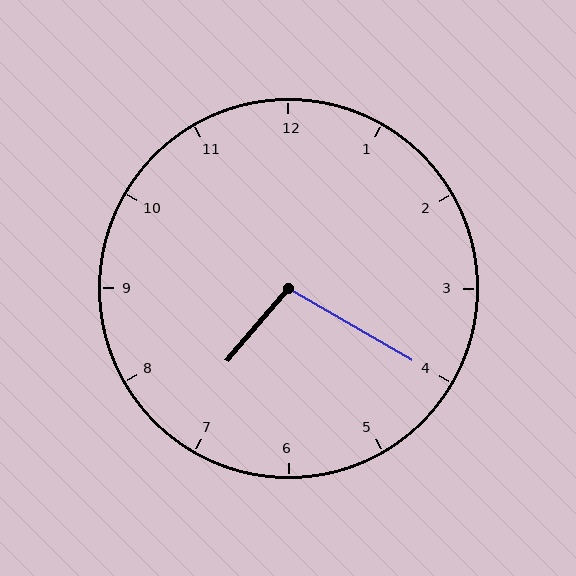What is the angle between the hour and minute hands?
Approximately 100 degrees.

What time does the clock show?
7:20.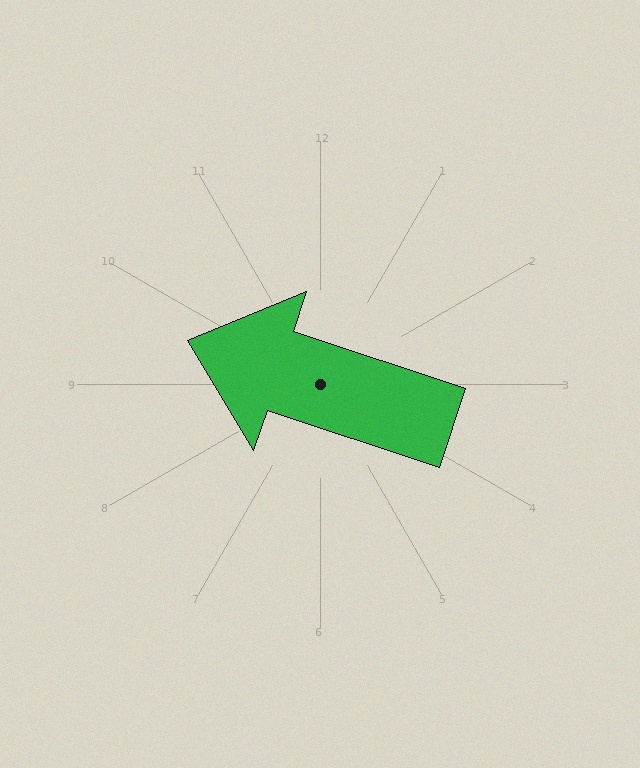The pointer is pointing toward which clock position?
Roughly 10 o'clock.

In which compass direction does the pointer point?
West.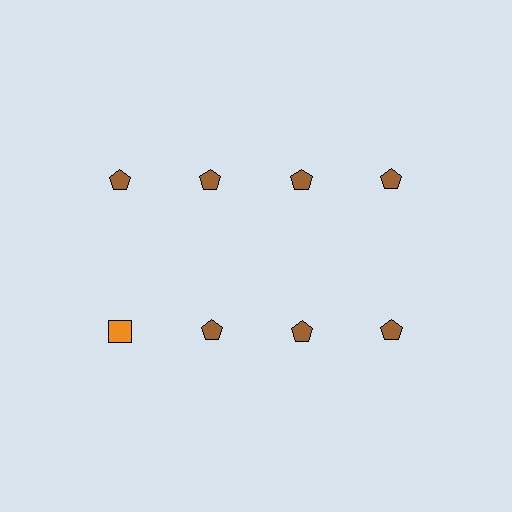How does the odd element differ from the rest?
It differs in both color (orange instead of brown) and shape (square instead of pentagon).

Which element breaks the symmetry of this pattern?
The orange square in the second row, leftmost column breaks the symmetry. All other shapes are brown pentagons.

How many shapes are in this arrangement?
There are 8 shapes arranged in a grid pattern.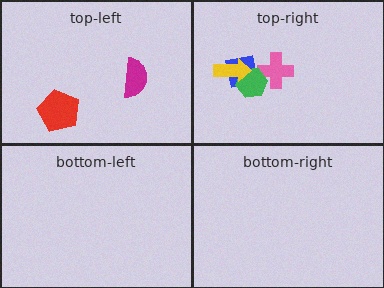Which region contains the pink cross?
The top-right region.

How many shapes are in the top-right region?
4.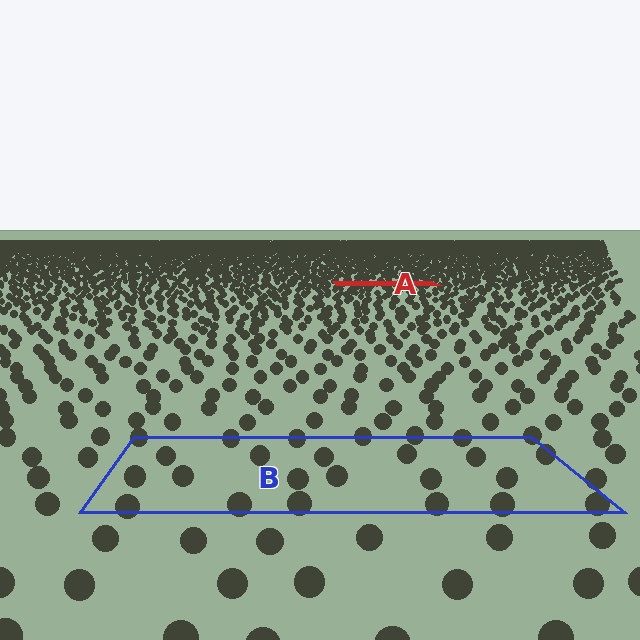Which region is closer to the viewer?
Region B is closer. The texture elements there are larger and more spread out.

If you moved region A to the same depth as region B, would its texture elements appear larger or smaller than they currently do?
They would appear larger. At a closer depth, the same texture elements are projected at a bigger on-screen size.